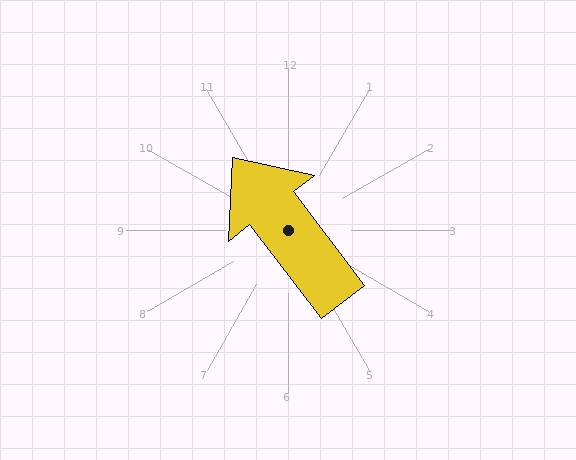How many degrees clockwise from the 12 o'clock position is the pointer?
Approximately 323 degrees.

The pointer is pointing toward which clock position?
Roughly 11 o'clock.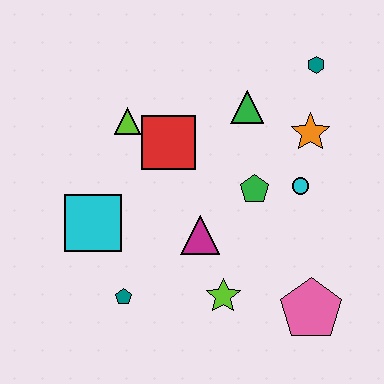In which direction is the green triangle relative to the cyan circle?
The green triangle is above the cyan circle.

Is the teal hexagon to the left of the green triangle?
No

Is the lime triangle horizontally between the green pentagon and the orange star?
No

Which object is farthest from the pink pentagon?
The lime triangle is farthest from the pink pentagon.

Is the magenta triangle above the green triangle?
No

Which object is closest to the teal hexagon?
The orange star is closest to the teal hexagon.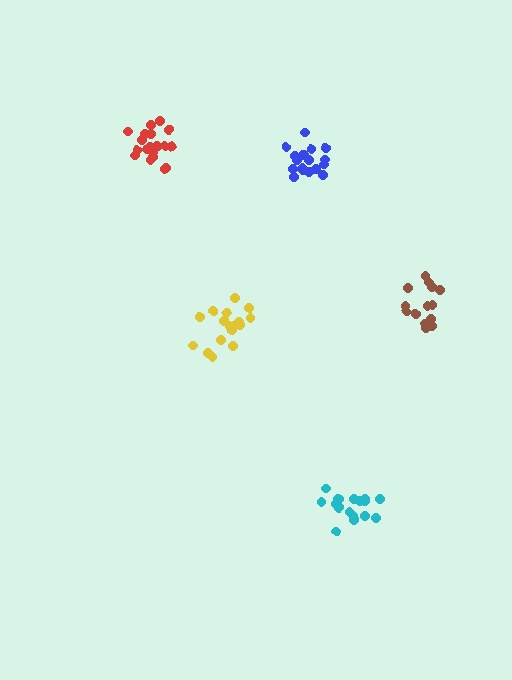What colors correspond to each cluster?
The clusters are colored: red, yellow, cyan, blue, brown.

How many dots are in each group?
Group 1: 20 dots, Group 2: 18 dots, Group 3: 18 dots, Group 4: 19 dots, Group 5: 14 dots (89 total).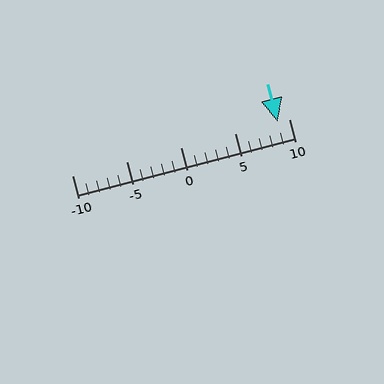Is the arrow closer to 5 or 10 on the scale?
The arrow is closer to 10.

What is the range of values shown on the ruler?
The ruler shows values from -10 to 10.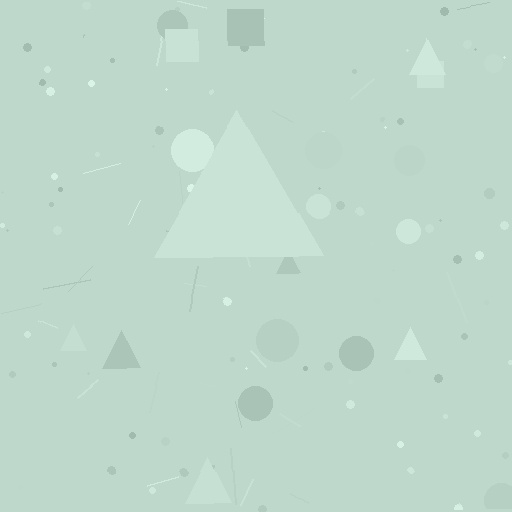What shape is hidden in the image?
A triangle is hidden in the image.